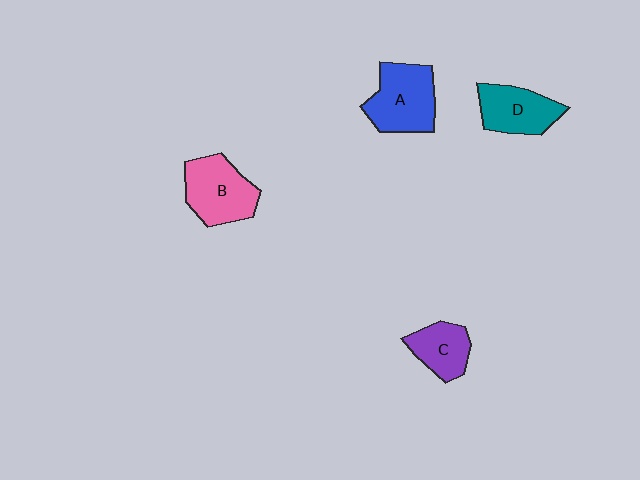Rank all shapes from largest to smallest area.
From largest to smallest: A (blue), B (pink), D (teal), C (purple).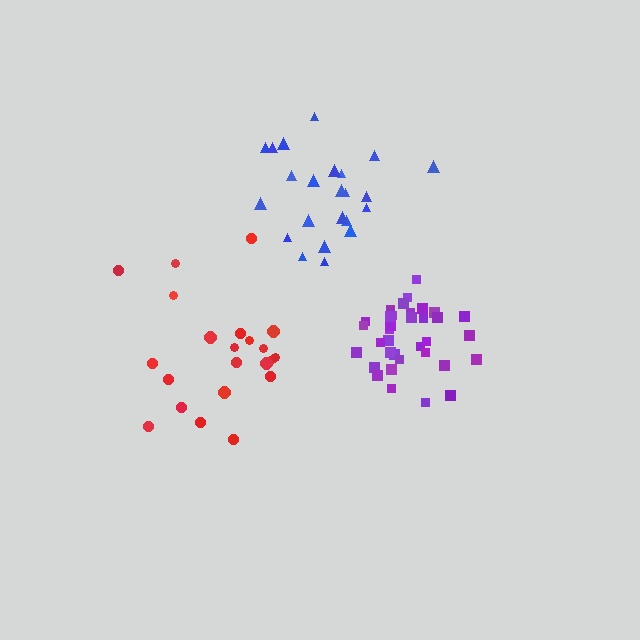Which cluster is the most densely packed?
Purple.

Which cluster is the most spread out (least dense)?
Red.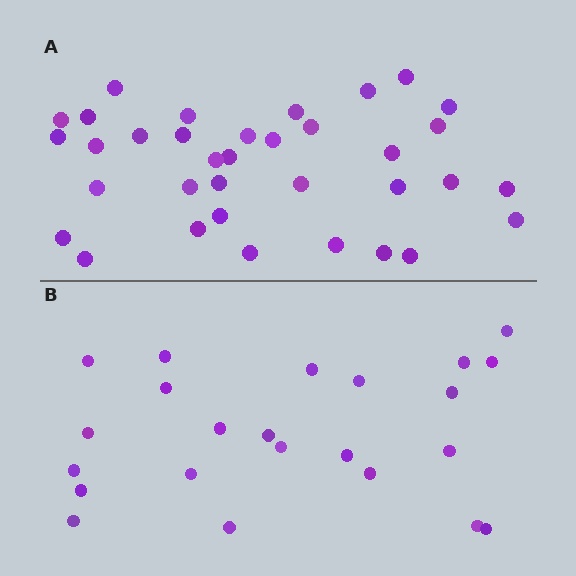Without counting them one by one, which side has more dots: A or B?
Region A (the top region) has more dots.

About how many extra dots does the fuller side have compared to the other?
Region A has roughly 12 or so more dots than region B.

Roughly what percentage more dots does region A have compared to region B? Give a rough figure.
About 50% more.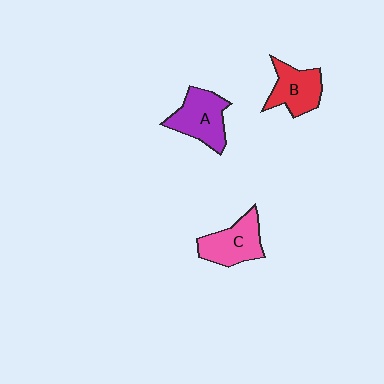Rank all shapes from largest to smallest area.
From largest to smallest: A (purple), C (pink), B (red).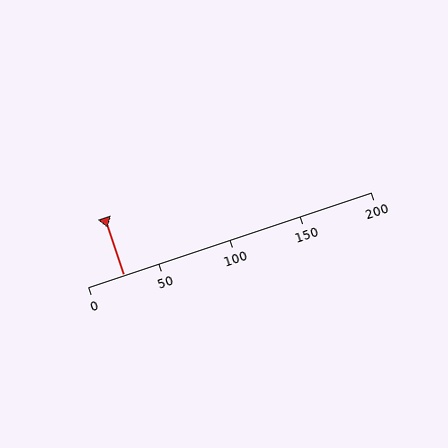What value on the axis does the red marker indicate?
The marker indicates approximately 25.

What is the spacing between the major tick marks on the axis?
The major ticks are spaced 50 apart.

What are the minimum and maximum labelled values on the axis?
The axis runs from 0 to 200.